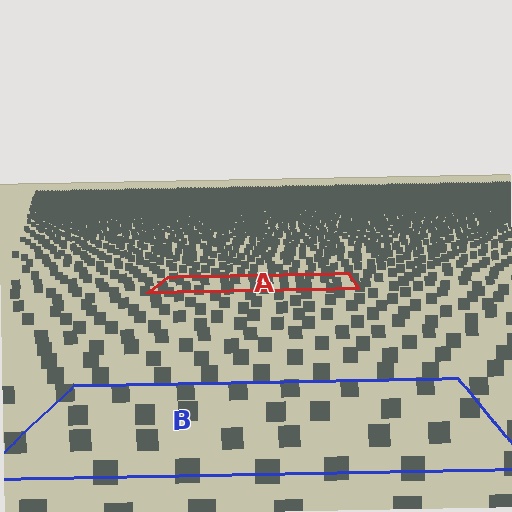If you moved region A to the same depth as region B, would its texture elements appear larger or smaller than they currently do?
They would appear larger. At a closer depth, the same texture elements are projected at a bigger on-screen size.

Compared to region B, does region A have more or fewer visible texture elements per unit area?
Region A has more texture elements per unit area — they are packed more densely because it is farther away.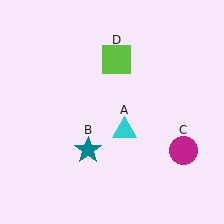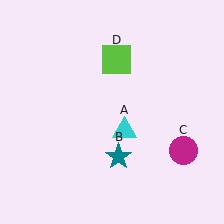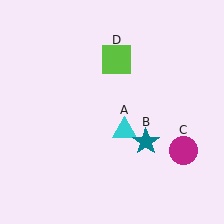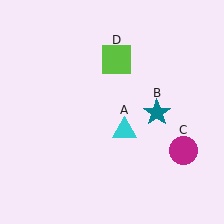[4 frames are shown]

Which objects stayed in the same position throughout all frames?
Cyan triangle (object A) and magenta circle (object C) and lime square (object D) remained stationary.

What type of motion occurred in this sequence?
The teal star (object B) rotated counterclockwise around the center of the scene.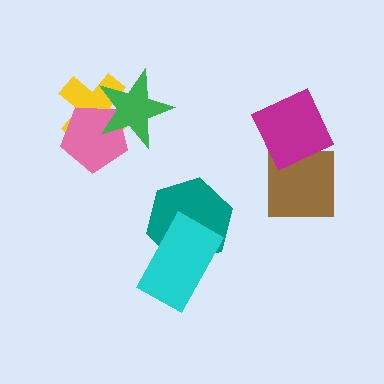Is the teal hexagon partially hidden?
Yes, it is partially covered by another shape.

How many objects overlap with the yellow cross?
2 objects overlap with the yellow cross.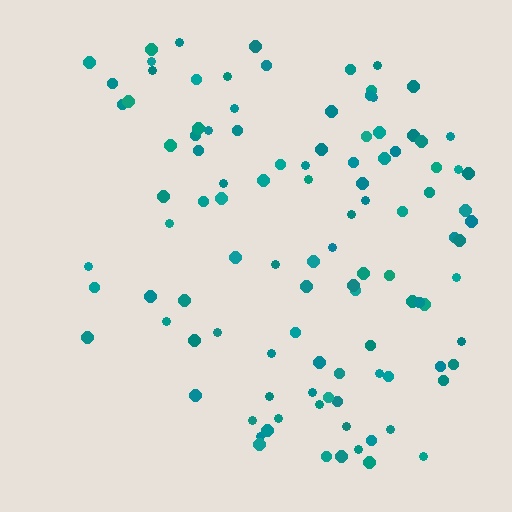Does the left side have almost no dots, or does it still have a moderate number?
Still a moderate number, just noticeably fewer than the right.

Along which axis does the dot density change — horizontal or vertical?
Horizontal.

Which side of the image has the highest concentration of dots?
The right.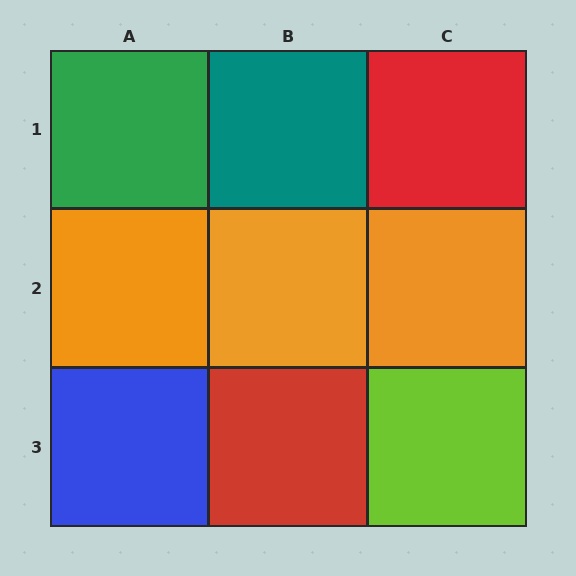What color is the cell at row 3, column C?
Lime.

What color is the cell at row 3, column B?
Red.